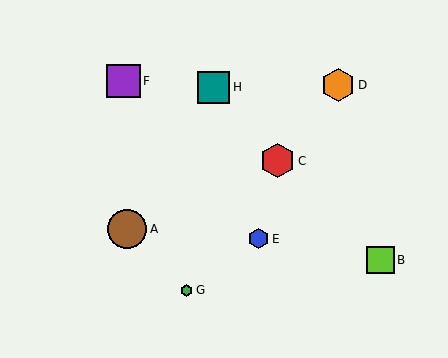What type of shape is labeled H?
Shape H is a teal square.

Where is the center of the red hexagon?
The center of the red hexagon is at (278, 161).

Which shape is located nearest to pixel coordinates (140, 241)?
The brown circle (labeled A) at (127, 229) is nearest to that location.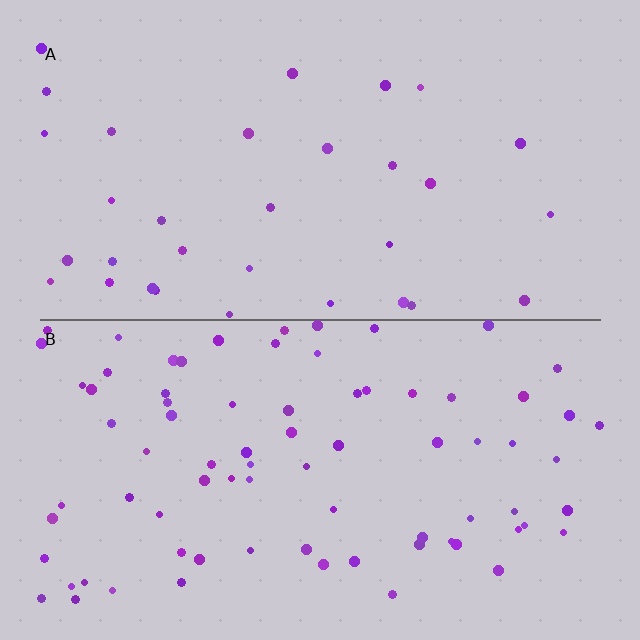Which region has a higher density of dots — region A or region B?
B (the bottom).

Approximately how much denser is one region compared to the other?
Approximately 2.4× — region B over region A.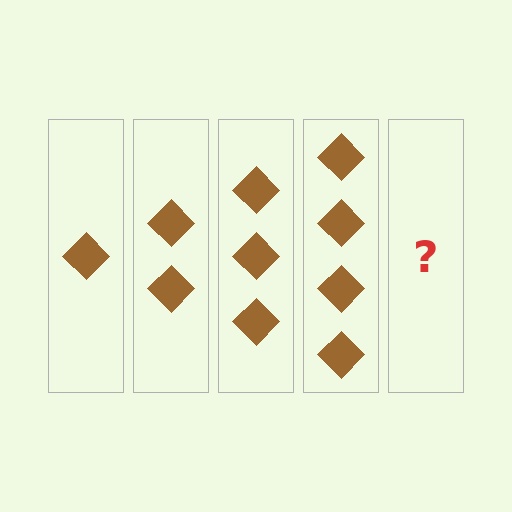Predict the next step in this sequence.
The next step is 5 diamonds.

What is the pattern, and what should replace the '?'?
The pattern is that each step adds one more diamond. The '?' should be 5 diamonds.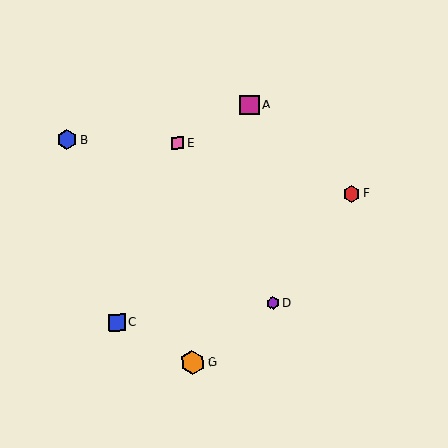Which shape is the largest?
The orange hexagon (labeled G) is the largest.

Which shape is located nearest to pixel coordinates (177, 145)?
The pink square (labeled E) at (178, 143) is nearest to that location.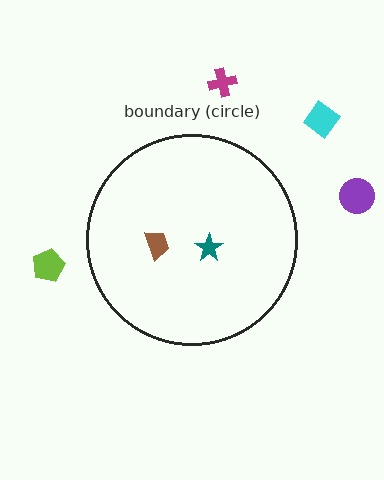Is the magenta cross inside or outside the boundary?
Outside.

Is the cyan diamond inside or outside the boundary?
Outside.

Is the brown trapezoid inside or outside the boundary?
Inside.